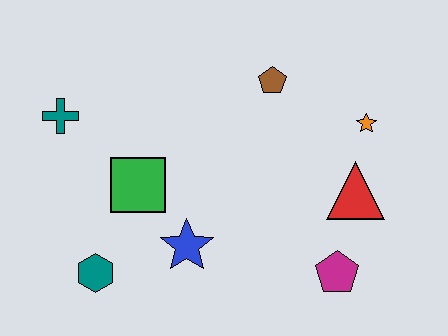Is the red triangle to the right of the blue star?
Yes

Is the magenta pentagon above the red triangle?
No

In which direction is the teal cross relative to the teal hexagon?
The teal cross is above the teal hexagon.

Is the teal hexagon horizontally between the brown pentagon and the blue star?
No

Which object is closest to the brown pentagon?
The orange star is closest to the brown pentagon.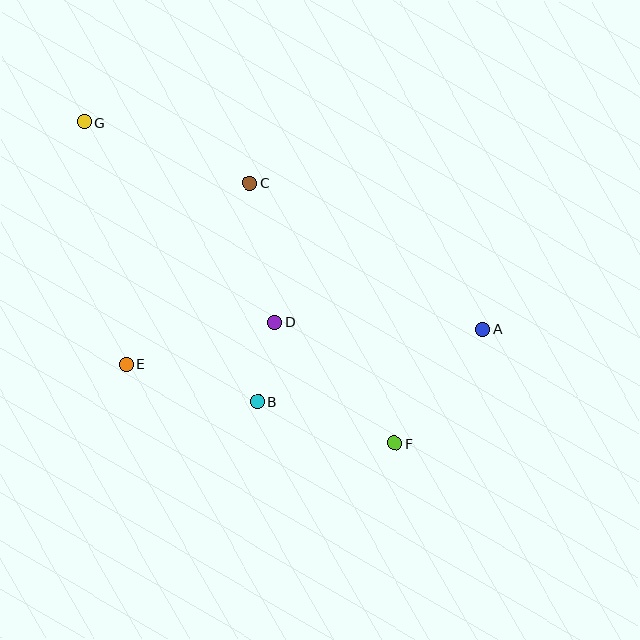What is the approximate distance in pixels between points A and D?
The distance between A and D is approximately 208 pixels.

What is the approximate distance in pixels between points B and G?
The distance between B and G is approximately 329 pixels.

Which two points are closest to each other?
Points B and D are closest to each other.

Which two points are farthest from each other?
Points A and G are farthest from each other.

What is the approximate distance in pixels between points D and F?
The distance between D and F is approximately 171 pixels.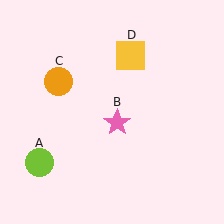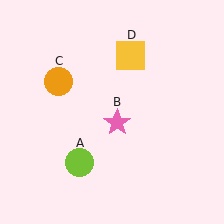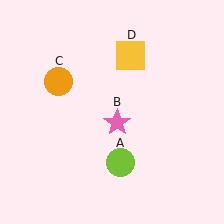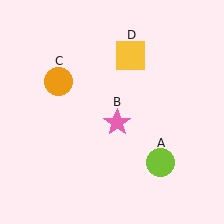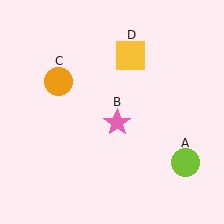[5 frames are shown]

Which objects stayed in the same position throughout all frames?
Pink star (object B) and orange circle (object C) and yellow square (object D) remained stationary.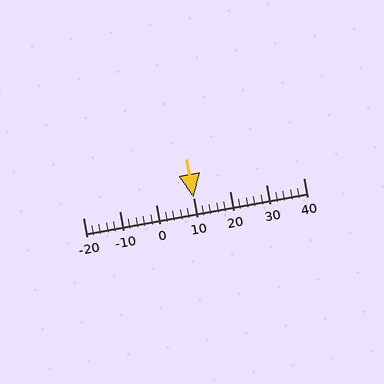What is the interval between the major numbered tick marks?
The major tick marks are spaced 10 units apart.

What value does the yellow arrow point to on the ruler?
The yellow arrow points to approximately 10.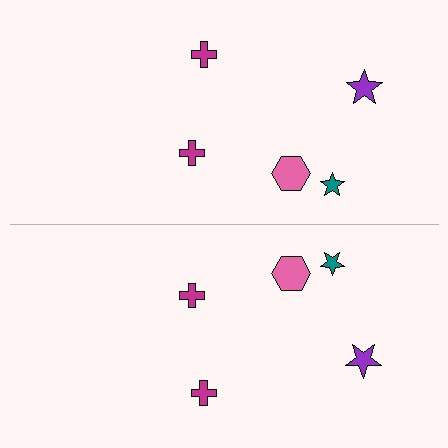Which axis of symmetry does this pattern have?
The pattern has a horizontal axis of symmetry running through the center of the image.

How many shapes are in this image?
There are 10 shapes in this image.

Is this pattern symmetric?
Yes, this pattern has bilateral (reflection) symmetry.